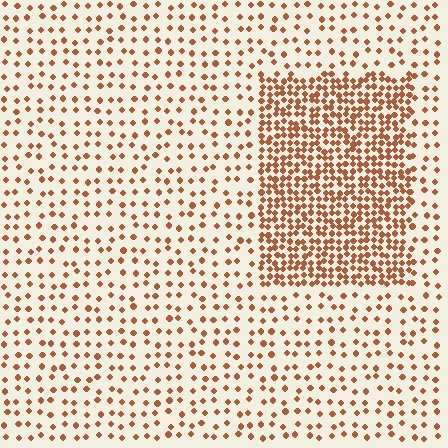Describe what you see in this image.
The image contains small brown elements arranged at two different densities. A rectangle-shaped region is visible where the elements are more densely packed than the surrounding area.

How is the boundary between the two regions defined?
The boundary is defined by a change in element density (approximately 2.8x ratio). All elements are the same color, size, and shape.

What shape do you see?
I see a rectangle.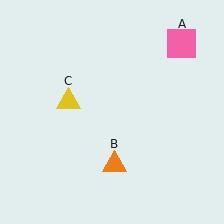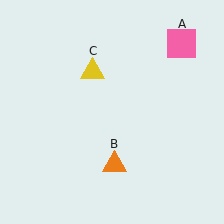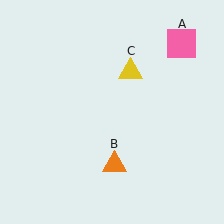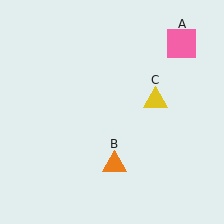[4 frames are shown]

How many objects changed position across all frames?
1 object changed position: yellow triangle (object C).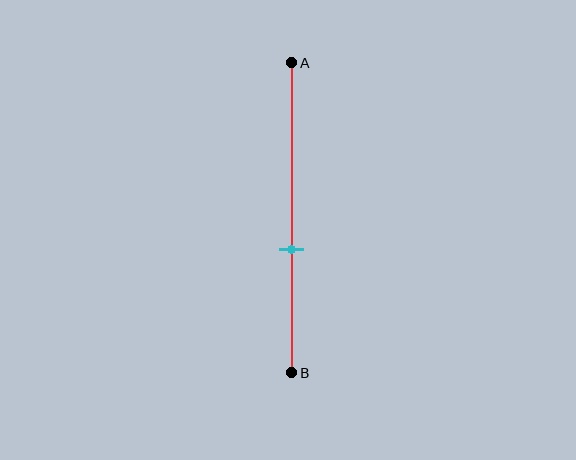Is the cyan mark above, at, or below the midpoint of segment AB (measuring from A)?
The cyan mark is below the midpoint of segment AB.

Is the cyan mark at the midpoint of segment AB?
No, the mark is at about 60% from A, not at the 50% midpoint.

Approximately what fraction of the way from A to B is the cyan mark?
The cyan mark is approximately 60% of the way from A to B.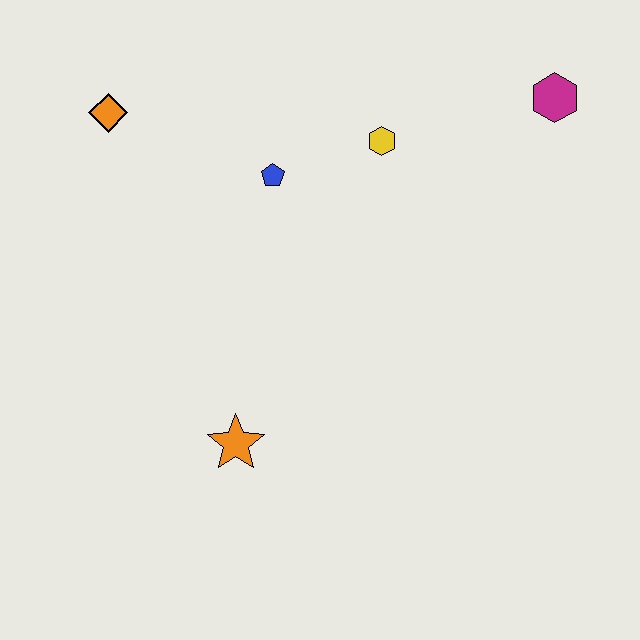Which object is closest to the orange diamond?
The blue pentagon is closest to the orange diamond.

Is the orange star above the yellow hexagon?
No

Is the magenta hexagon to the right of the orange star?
Yes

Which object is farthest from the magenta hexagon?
The orange star is farthest from the magenta hexagon.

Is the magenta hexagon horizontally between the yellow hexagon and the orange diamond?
No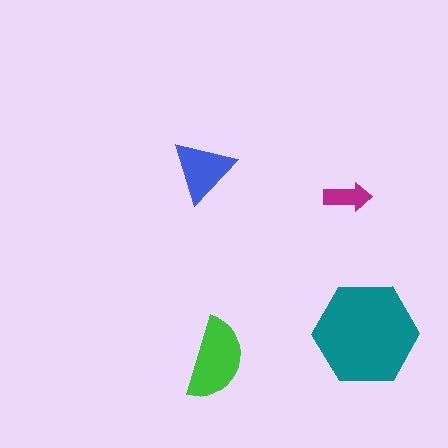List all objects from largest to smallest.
The teal hexagon, the green semicircle, the blue triangle, the magenta arrow.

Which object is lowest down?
The green semicircle is bottommost.